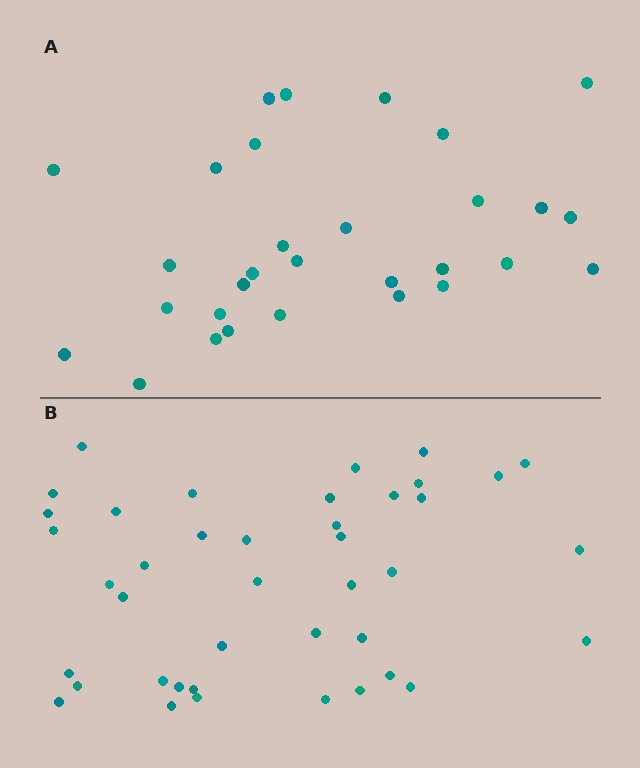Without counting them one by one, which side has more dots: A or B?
Region B (the bottom region) has more dots.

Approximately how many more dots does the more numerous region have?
Region B has roughly 12 or so more dots than region A.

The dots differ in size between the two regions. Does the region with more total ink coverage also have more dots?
No. Region A has more total ink coverage because its dots are larger, but region B actually contains more individual dots. Total area can be misleading — the number of items is what matters here.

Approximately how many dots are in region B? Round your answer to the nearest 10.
About 40 dots. (The exact count is 41, which rounds to 40.)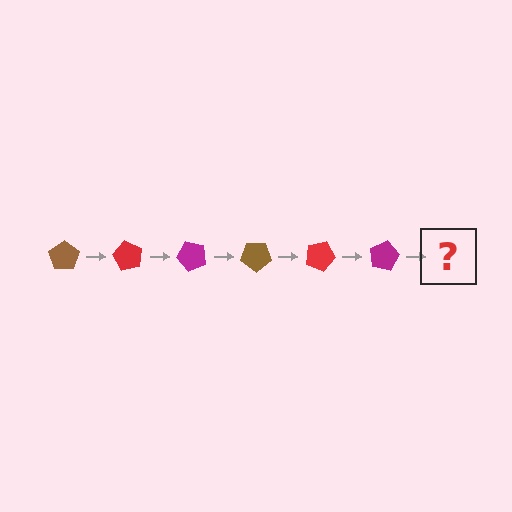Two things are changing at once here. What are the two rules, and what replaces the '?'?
The two rules are that it rotates 60 degrees each step and the color cycles through brown, red, and magenta. The '?' should be a brown pentagon, rotated 360 degrees from the start.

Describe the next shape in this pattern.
It should be a brown pentagon, rotated 360 degrees from the start.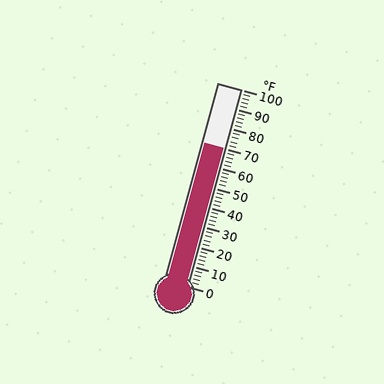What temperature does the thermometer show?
The thermometer shows approximately 70°F.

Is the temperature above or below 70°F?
The temperature is at 70°F.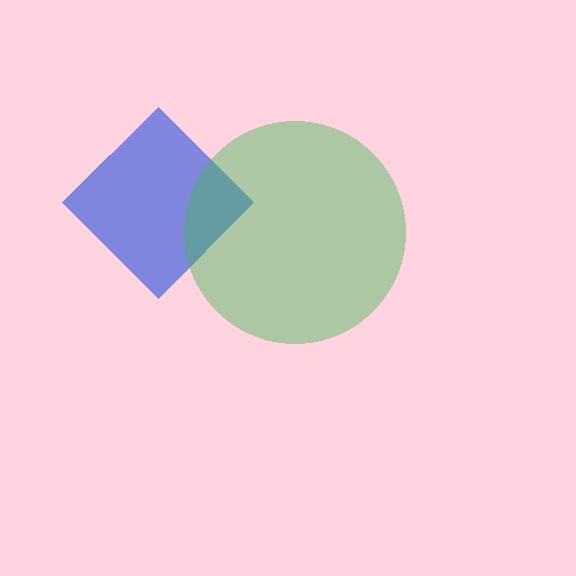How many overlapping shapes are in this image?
There are 2 overlapping shapes in the image.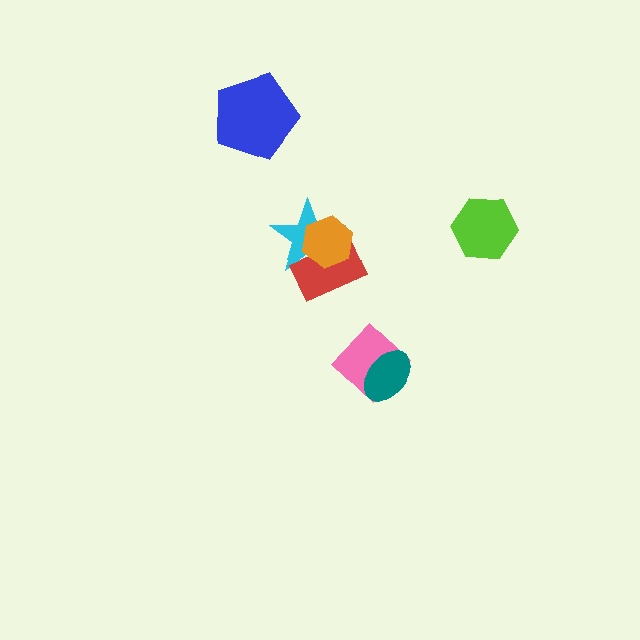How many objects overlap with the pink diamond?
1 object overlaps with the pink diamond.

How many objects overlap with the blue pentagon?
0 objects overlap with the blue pentagon.